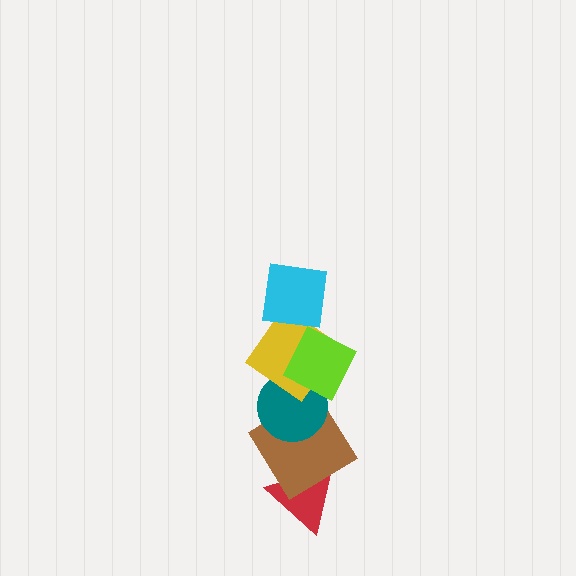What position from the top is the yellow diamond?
The yellow diamond is 3rd from the top.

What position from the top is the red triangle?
The red triangle is 6th from the top.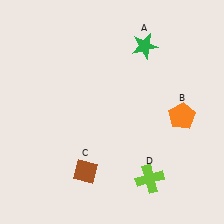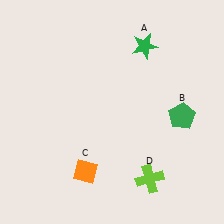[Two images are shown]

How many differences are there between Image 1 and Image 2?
There are 2 differences between the two images.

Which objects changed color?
B changed from orange to green. C changed from brown to orange.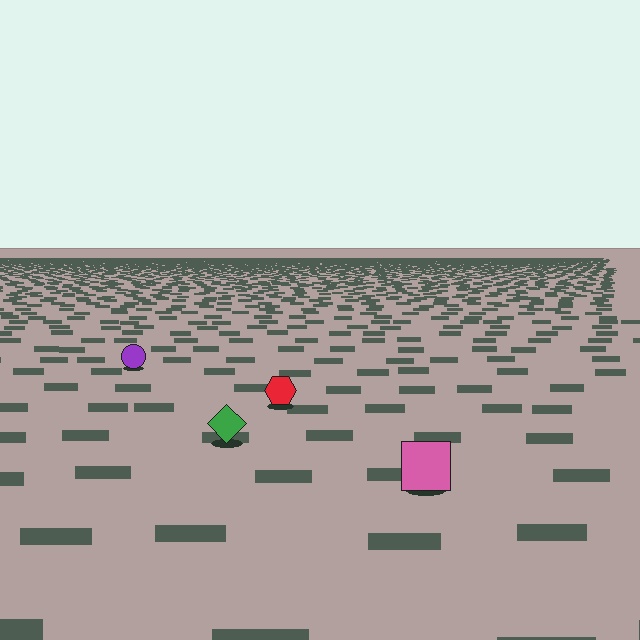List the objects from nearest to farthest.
From nearest to farthest: the pink square, the green diamond, the red hexagon, the purple circle.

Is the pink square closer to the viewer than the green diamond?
Yes. The pink square is closer — you can tell from the texture gradient: the ground texture is coarser near it.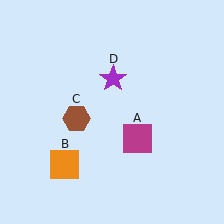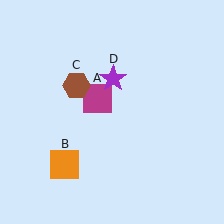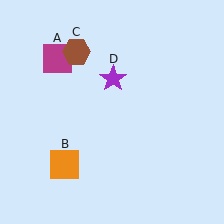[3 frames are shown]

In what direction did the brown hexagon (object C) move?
The brown hexagon (object C) moved up.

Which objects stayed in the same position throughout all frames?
Orange square (object B) and purple star (object D) remained stationary.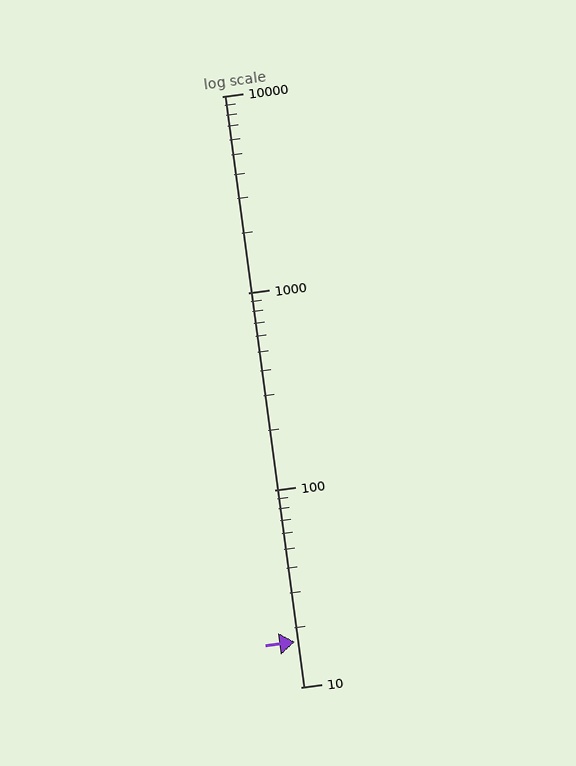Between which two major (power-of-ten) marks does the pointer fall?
The pointer is between 10 and 100.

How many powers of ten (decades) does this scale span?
The scale spans 3 decades, from 10 to 10000.